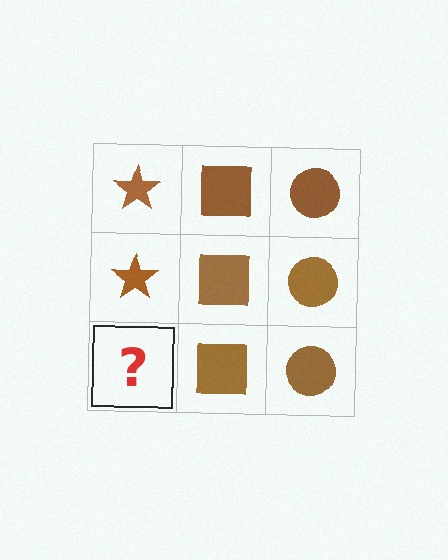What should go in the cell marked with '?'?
The missing cell should contain a brown star.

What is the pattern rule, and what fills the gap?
The rule is that each column has a consistent shape. The gap should be filled with a brown star.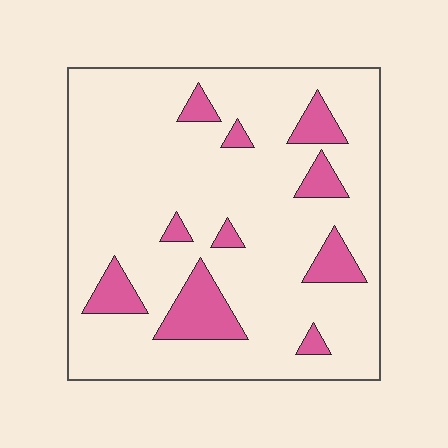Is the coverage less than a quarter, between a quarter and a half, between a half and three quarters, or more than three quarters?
Less than a quarter.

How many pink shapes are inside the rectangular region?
10.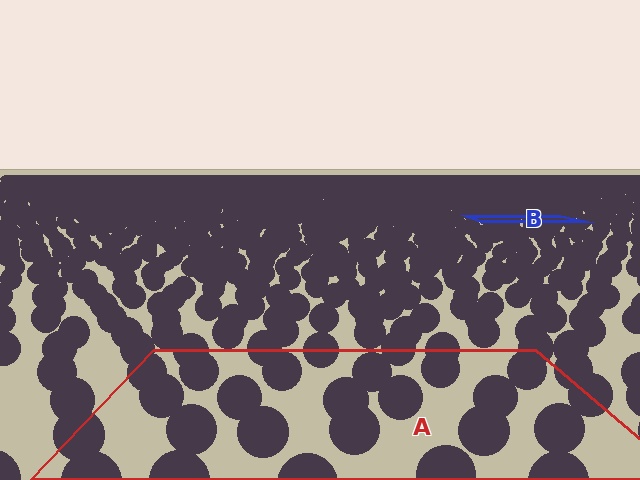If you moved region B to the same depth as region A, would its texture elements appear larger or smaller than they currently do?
They would appear larger. At a closer depth, the same texture elements are projected at a bigger on-screen size.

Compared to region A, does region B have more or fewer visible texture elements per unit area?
Region B has more texture elements per unit area — they are packed more densely because it is farther away.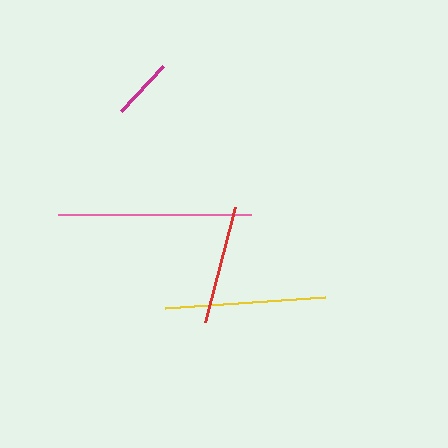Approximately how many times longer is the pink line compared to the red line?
The pink line is approximately 1.6 times the length of the red line.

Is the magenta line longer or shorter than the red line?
The red line is longer than the magenta line.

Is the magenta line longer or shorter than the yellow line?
The yellow line is longer than the magenta line.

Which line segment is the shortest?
The magenta line is the shortest at approximately 62 pixels.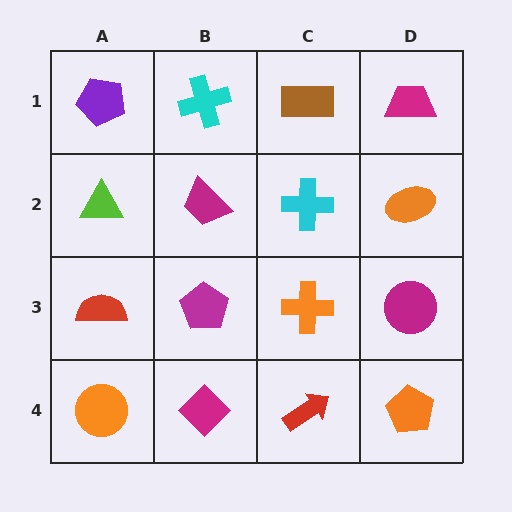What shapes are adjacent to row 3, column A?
A lime triangle (row 2, column A), an orange circle (row 4, column A), a magenta pentagon (row 3, column B).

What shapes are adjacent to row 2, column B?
A cyan cross (row 1, column B), a magenta pentagon (row 3, column B), a lime triangle (row 2, column A), a cyan cross (row 2, column C).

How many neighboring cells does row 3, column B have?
4.